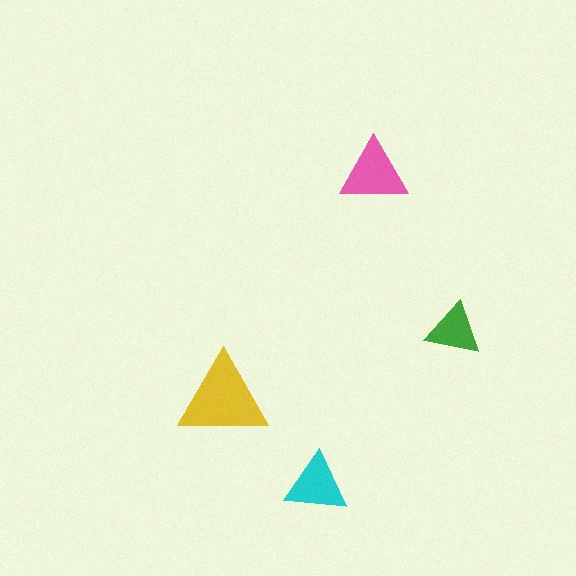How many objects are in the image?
There are 4 objects in the image.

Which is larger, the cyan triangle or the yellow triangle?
The yellow one.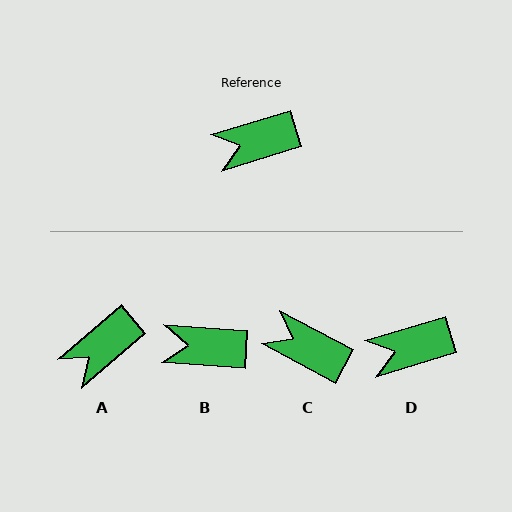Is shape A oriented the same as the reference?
No, it is off by about 24 degrees.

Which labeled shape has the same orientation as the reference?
D.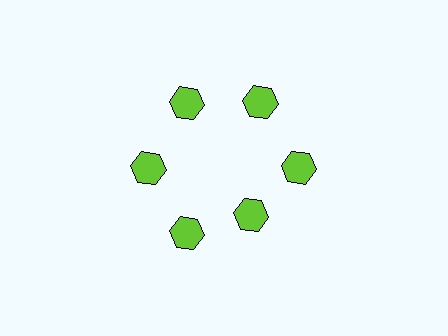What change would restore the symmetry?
The symmetry would be restored by moving it outward, back onto the ring so that all 6 hexagons sit at equal angles and equal distance from the center.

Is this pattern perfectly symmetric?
No. The 6 lime hexagons are arranged in a ring, but one element near the 5 o'clock position is pulled inward toward the center, breaking the 6-fold rotational symmetry.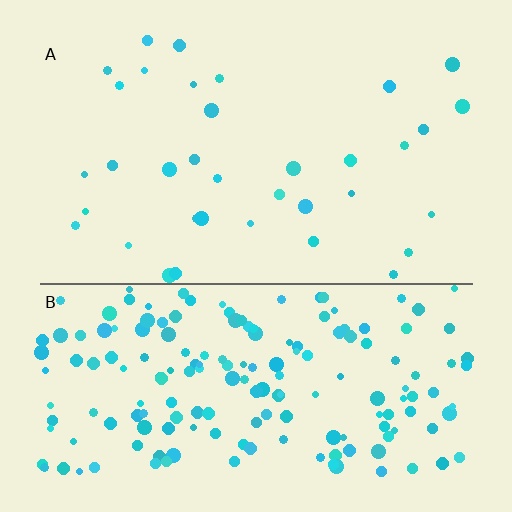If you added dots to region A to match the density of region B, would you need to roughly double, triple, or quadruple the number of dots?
Approximately quadruple.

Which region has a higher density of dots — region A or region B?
B (the bottom).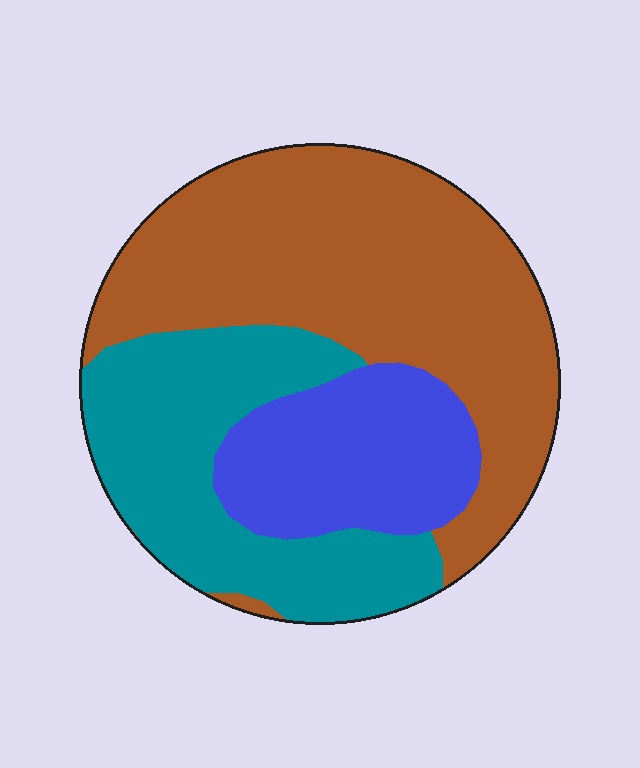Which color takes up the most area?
Brown, at roughly 50%.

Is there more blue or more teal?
Teal.